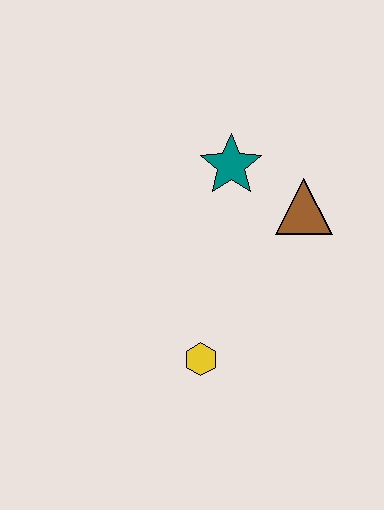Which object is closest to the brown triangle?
The teal star is closest to the brown triangle.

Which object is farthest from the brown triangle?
The yellow hexagon is farthest from the brown triangle.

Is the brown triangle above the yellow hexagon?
Yes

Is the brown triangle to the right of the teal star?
Yes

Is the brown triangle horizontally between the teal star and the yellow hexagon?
No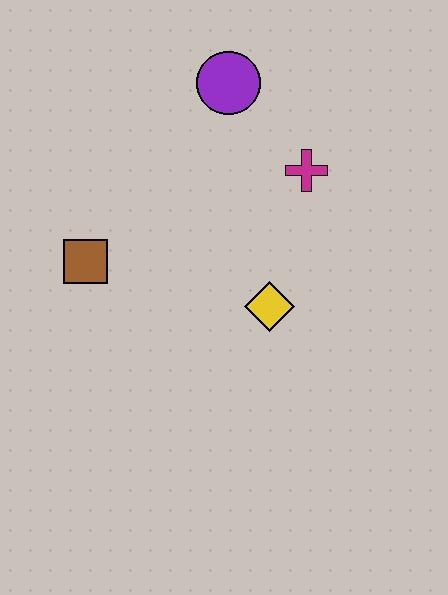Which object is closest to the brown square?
The yellow diamond is closest to the brown square.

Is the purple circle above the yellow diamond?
Yes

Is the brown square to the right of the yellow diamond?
No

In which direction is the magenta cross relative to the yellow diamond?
The magenta cross is above the yellow diamond.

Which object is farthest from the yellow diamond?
The purple circle is farthest from the yellow diamond.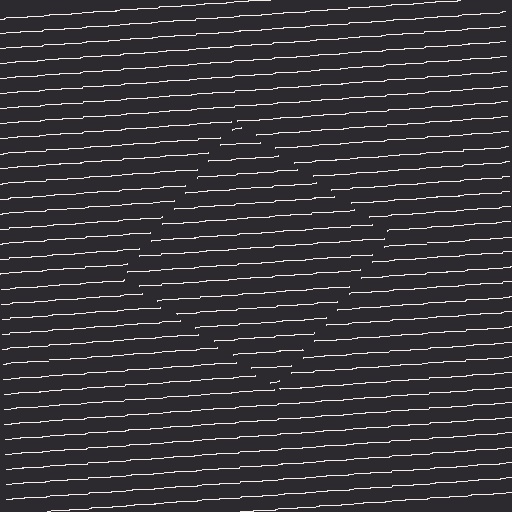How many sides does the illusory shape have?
4 sides — the line-ends trace a square.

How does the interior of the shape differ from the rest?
The interior of the shape contains the same grating, shifted by half a period — the contour is defined by the phase discontinuity where line-ends from the inner and outer gratings abut.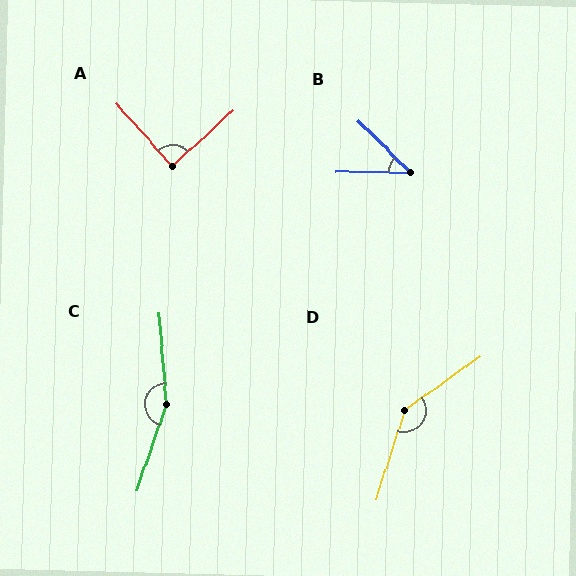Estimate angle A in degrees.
Approximately 89 degrees.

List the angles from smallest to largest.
B (44°), A (89°), D (143°), C (157°).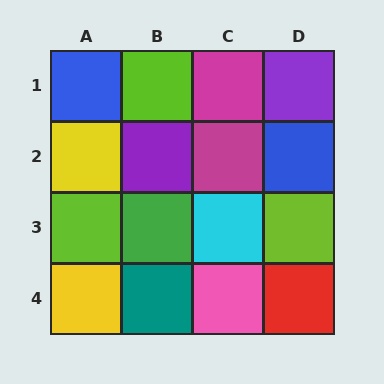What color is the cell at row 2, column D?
Blue.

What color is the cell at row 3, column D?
Lime.